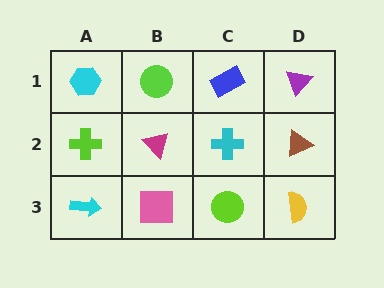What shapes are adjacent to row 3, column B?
A magenta triangle (row 2, column B), a cyan arrow (row 3, column A), a lime circle (row 3, column C).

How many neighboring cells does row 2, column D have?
3.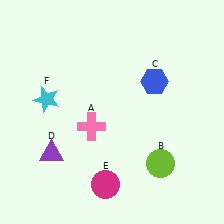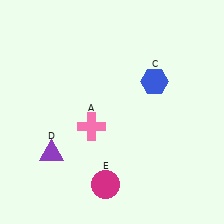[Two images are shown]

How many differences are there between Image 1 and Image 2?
There are 2 differences between the two images.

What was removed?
The cyan star (F), the lime circle (B) were removed in Image 2.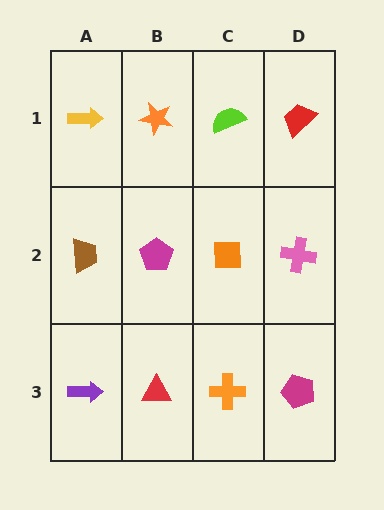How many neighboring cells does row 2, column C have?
4.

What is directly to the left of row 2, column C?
A magenta pentagon.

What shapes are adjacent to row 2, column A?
A yellow arrow (row 1, column A), a purple arrow (row 3, column A), a magenta pentagon (row 2, column B).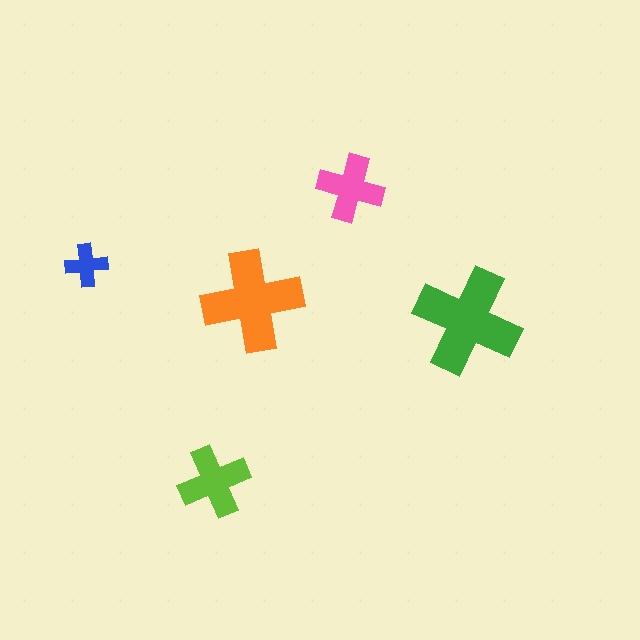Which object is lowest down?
The lime cross is bottommost.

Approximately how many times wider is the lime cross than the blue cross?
About 1.5 times wider.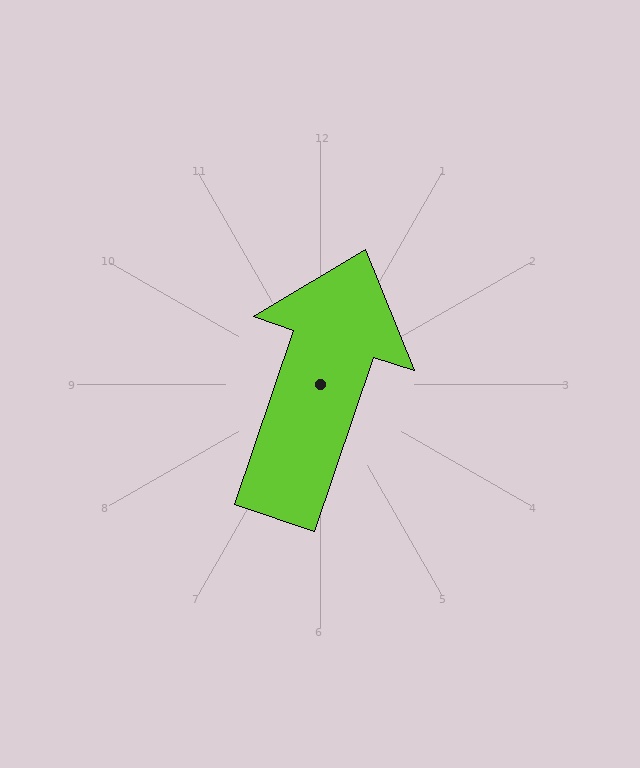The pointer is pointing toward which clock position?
Roughly 1 o'clock.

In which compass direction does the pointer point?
North.